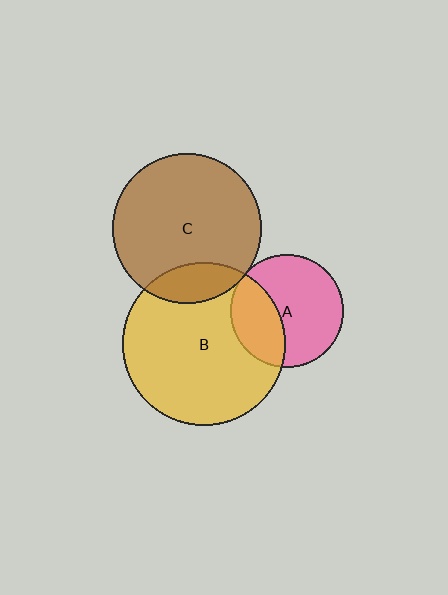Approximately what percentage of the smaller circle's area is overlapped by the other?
Approximately 5%.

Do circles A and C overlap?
Yes.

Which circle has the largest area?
Circle B (yellow).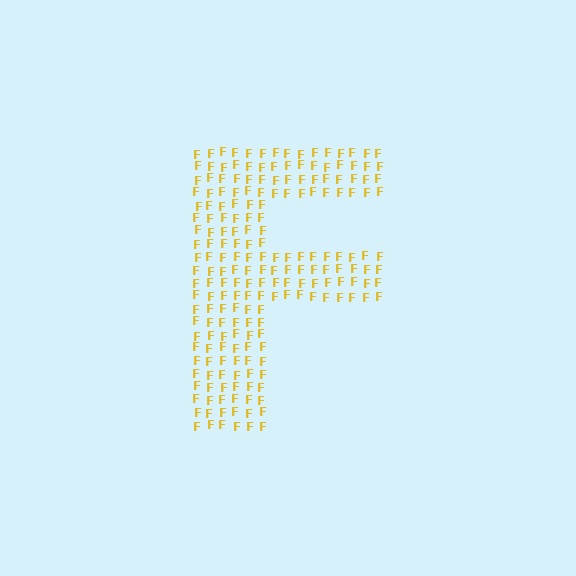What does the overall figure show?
The overall figure shows the letter F.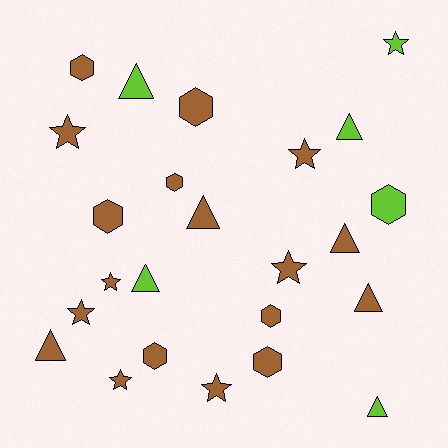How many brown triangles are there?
There are 4 brown triangles.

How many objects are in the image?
There are 24 objects.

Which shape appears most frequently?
Star, with 8 objects.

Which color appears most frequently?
Brown, with 18 objects.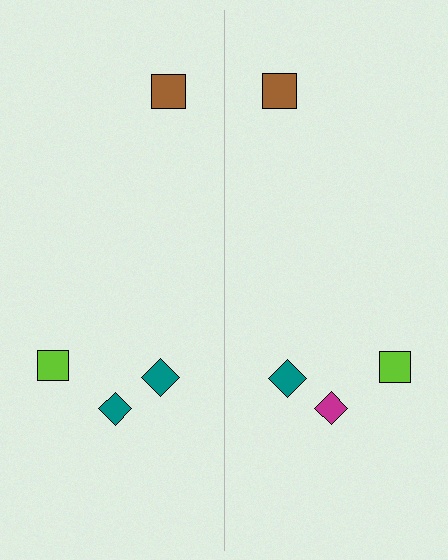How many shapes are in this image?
There are 8 shapes in this image.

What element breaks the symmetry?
The magenta diamond on the right side breaks the symmetry — its mirror counterpart is teal.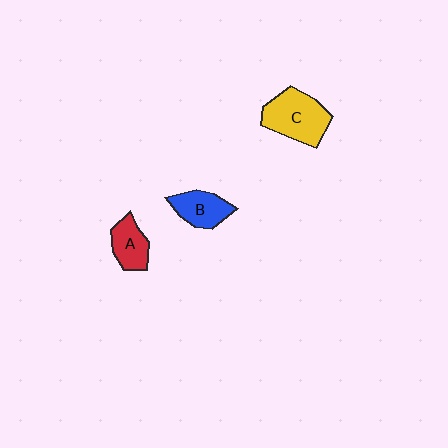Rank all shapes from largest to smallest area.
From largest to smallest: C (yellow), B (blue), A (red).